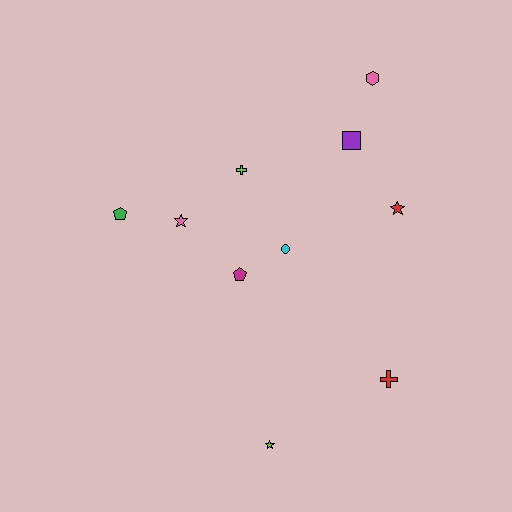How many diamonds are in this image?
There are no diamonds.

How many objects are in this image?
There are 10 objects.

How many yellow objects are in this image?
There are no yellow objects.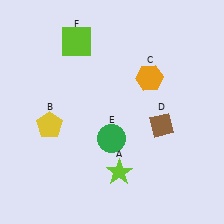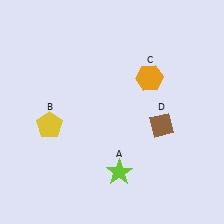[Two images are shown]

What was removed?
The green circle (E), the lime square (F) were removed in Image 2.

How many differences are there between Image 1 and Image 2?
There are 2 differences between the two images.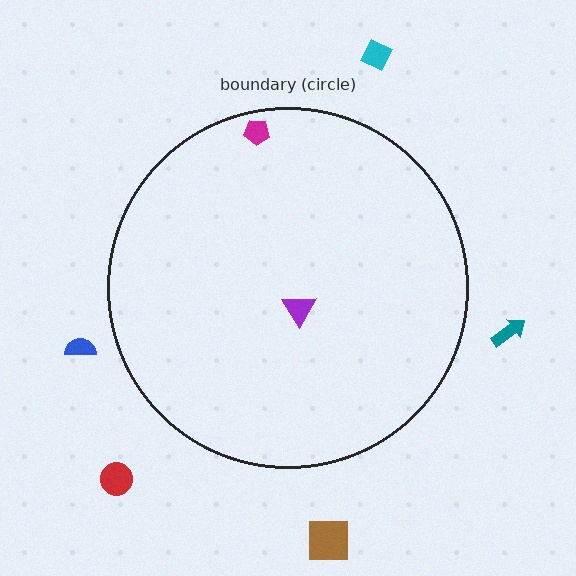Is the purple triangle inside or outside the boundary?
Inside.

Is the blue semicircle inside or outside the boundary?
Outside.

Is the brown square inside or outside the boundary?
Outside.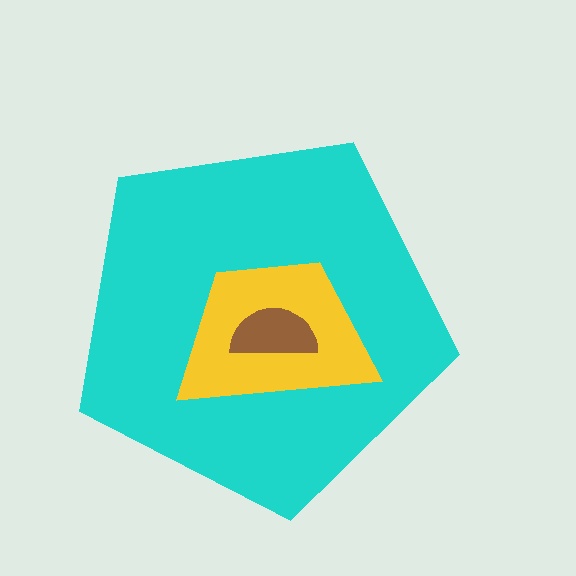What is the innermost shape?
The brown semicircle.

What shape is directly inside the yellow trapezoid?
The brown semicircle.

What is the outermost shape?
The cyan pentagon.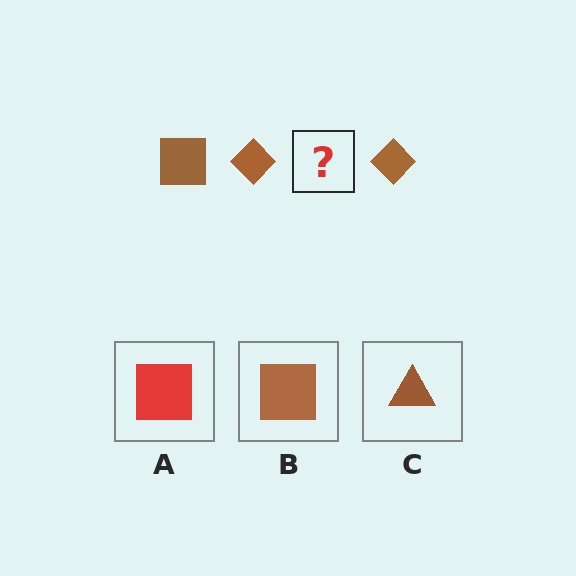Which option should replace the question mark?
Option B.